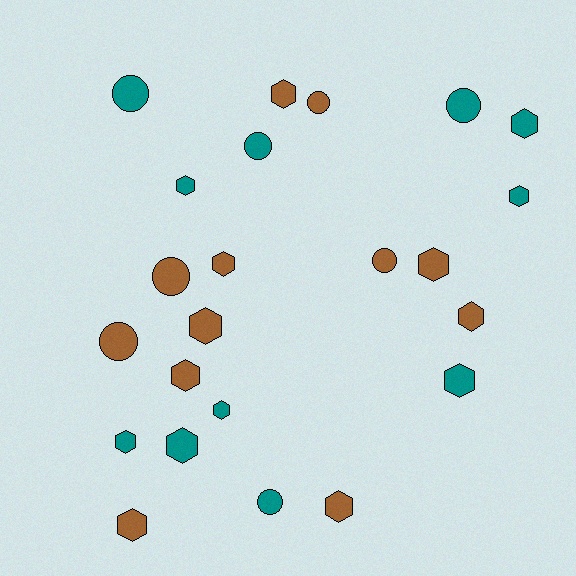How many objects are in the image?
There are 23 objects.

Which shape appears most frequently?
Hexagon, with 15 objects.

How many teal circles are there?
There are 4 teal circles.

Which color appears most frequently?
Brown, with 12 objects.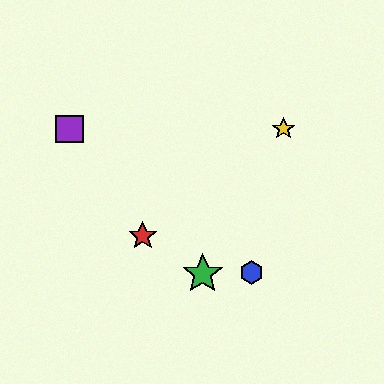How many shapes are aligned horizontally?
2 shapes (the yellow star, the purple square) are aligned horizontally.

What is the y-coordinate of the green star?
The green star is at y≈274.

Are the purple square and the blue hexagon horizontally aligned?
No, the purple square is at y≈129 and the blue hexagon is at y≈273.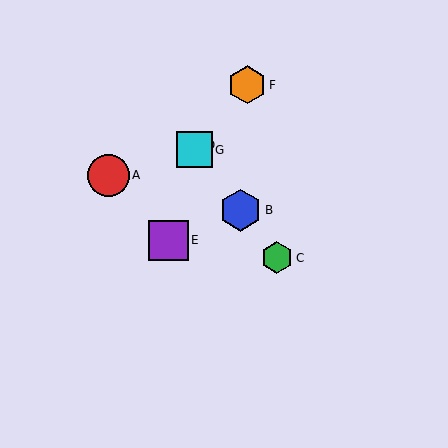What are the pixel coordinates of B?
Object B is at (241, 210).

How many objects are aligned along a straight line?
4 objects (B, C, D, G) are aligned along a straight line.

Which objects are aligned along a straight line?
Objects B, C, D, G are aligned along a straight line.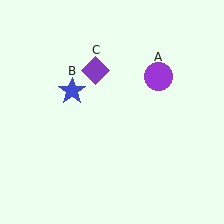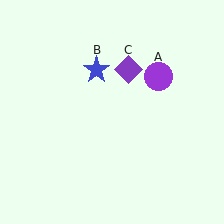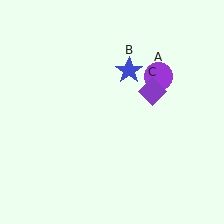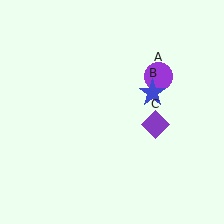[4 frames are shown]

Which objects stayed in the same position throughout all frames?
Purple circle (object A) remained stationary.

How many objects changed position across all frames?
2 objects changed position: blue star (object B), purple diamond (object C).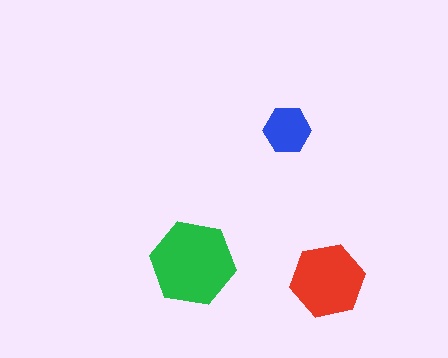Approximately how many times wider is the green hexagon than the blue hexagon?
About 2 times wider.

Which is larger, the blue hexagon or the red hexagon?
The red one.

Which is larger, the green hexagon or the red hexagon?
The green one.